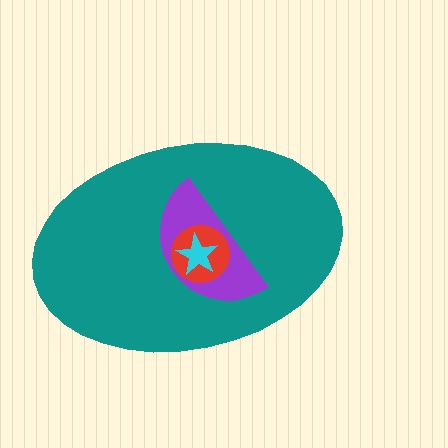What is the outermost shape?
The teal ellipse.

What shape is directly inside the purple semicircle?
The red circle.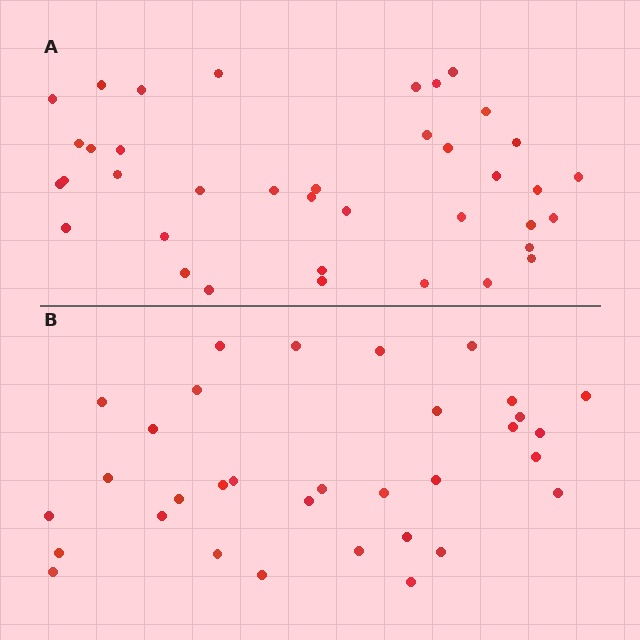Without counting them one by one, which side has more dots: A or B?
Region A (the top region) has more dots.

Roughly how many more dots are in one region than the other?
Region A has about 5 more dots than region B.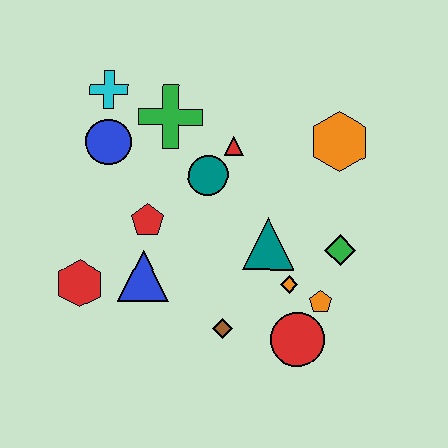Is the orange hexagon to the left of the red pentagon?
No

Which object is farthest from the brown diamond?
The cyan cross is farthest from the brown diamond.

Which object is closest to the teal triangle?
The orange diamond is closest to the teal triangle.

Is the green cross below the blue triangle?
No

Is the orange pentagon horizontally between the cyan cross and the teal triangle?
No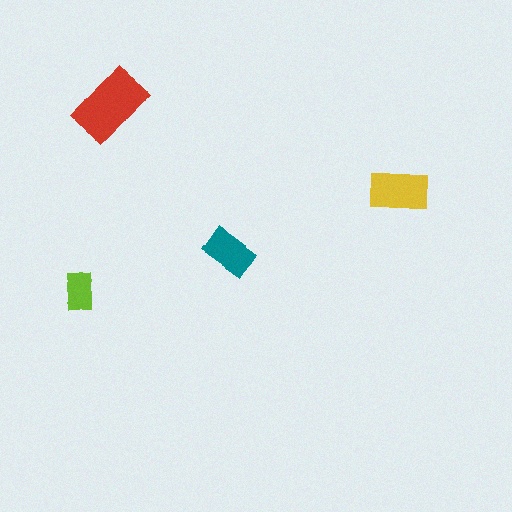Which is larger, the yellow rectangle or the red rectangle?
The red one.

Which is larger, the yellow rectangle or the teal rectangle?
The yellow one.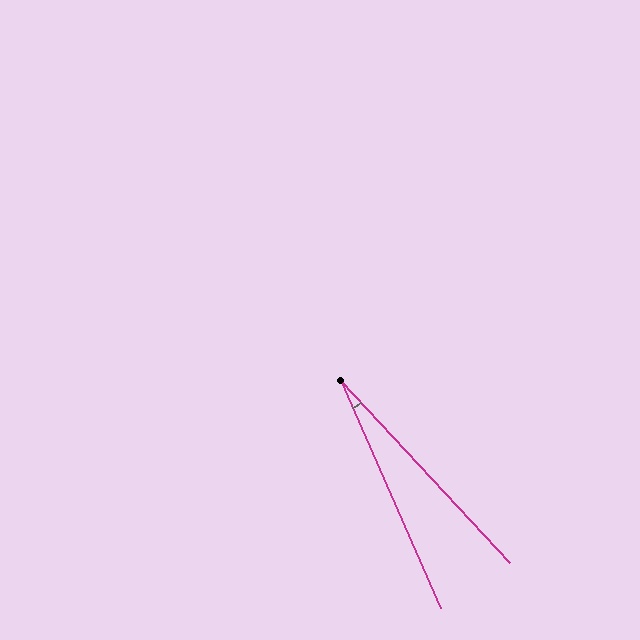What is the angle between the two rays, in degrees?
Approximately 19 degrees.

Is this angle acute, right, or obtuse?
It is acute.